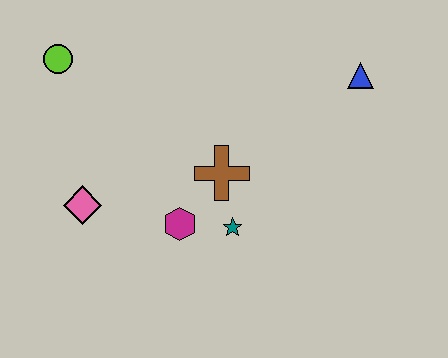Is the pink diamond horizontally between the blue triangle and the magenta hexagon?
No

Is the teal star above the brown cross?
No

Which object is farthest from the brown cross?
The lime circle is farthest from the brown cross.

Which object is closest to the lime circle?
The pink diamond is closest to the lime circle.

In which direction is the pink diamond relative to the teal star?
The pink diamond is to the left of the teal star.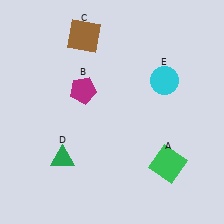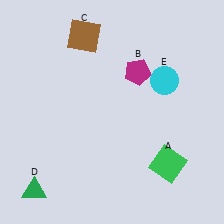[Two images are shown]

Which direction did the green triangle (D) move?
The green triangle (D) moved down.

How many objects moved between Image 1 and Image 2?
2 objects moved between the two images.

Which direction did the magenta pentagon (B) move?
The magenta pentagon (B) moved right.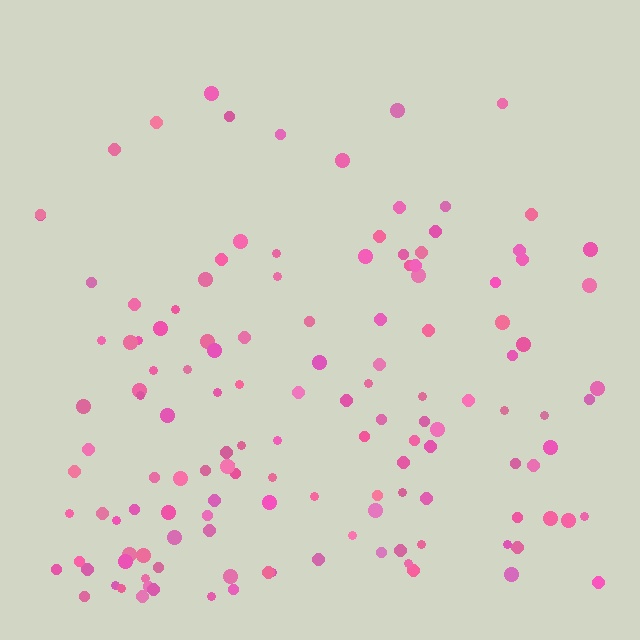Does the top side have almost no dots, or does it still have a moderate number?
Still a moderate number, just noticeably fewer than the bottom.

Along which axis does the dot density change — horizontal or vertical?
Vertical.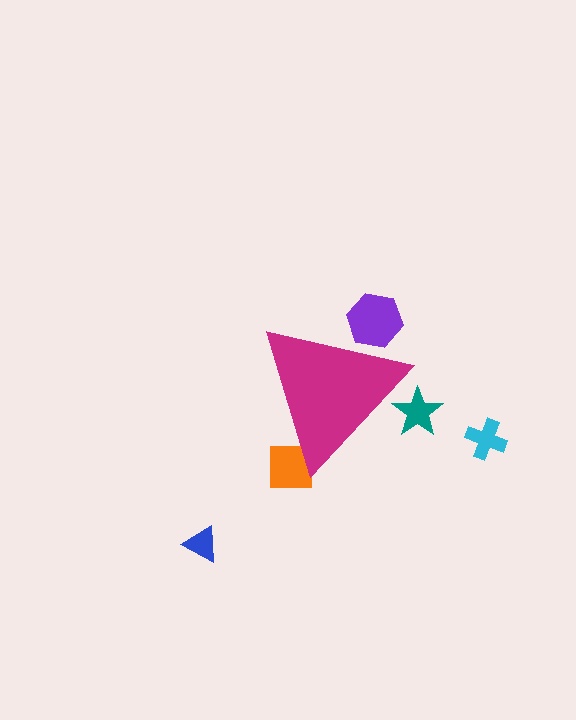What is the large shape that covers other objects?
A magenta triangle.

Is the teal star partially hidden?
Yes, the teal star is partially hidden behind the magenta triangle.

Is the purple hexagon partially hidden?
Yes, the purple hexagon is partially hidden behind the magenta triangle.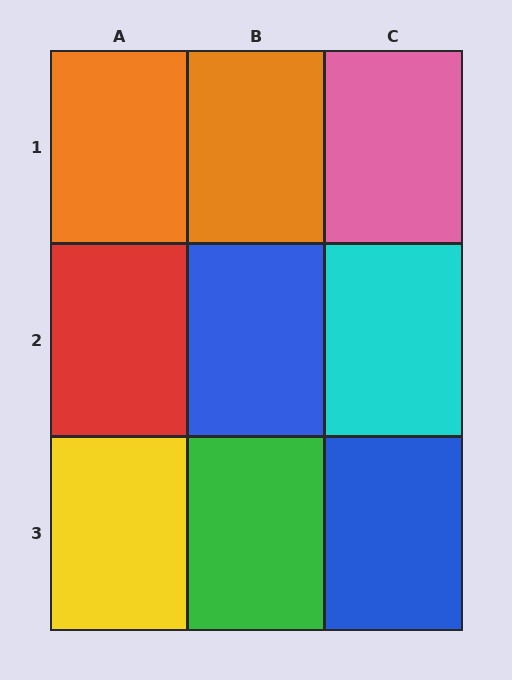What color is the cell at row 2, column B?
Blue.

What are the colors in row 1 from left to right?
Orange, orange, pink.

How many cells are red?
1 cell is red.